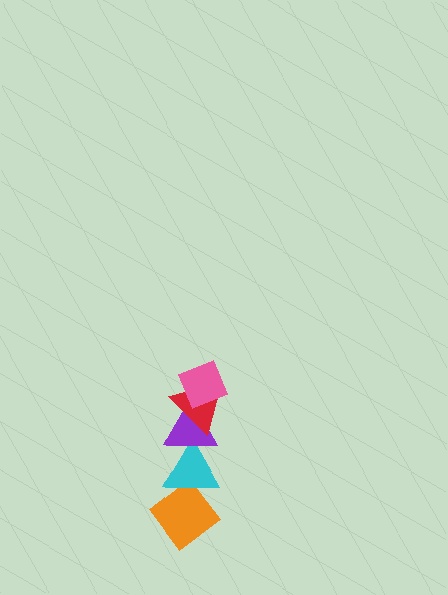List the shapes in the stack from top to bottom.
From top to bottom: the pink diamond, the red triangle, the purple triangle, the cyan triangle, the orange diamond.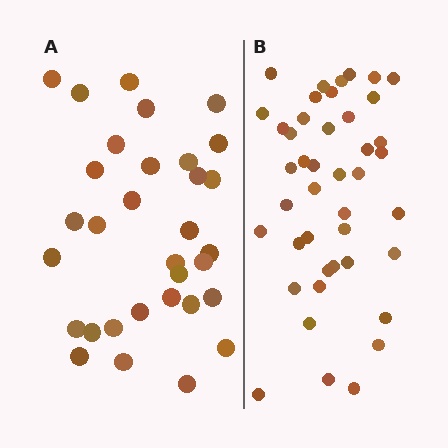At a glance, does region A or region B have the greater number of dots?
Region B (the right region) has more dots.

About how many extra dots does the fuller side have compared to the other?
Region B has roughly 12 or so more dots than region A.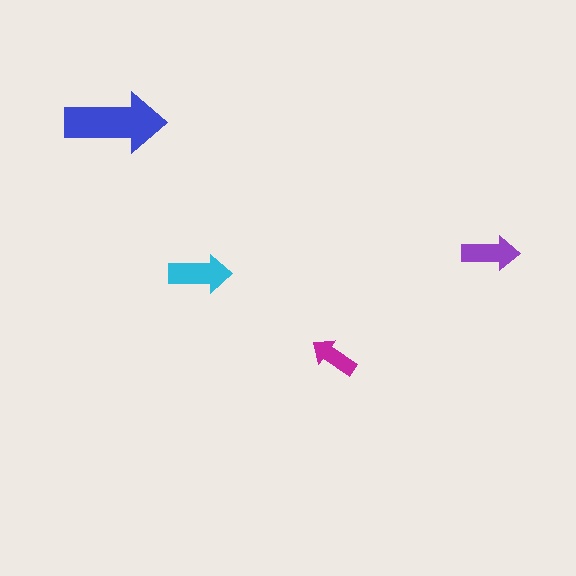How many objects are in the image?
There are 4 objects in the image.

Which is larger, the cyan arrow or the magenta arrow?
The cyan one.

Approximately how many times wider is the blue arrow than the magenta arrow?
About 2 times wider.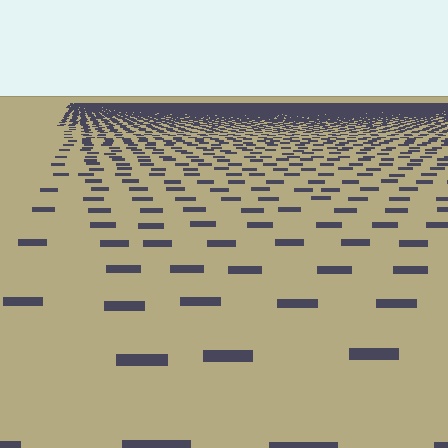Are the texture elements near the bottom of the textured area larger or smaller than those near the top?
Larger. Near the bottom, elements are closer to the viewer and appear at a bigger on-screen size.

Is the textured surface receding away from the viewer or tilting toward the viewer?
The surface is receding away from the viewer. Texture elements get smaller and denser toward the top.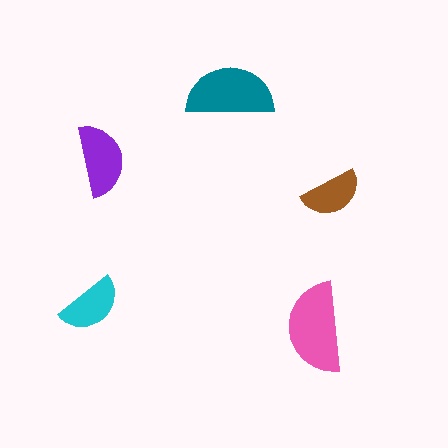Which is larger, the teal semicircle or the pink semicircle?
The pink one.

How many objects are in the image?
There are 5 objects in the image.